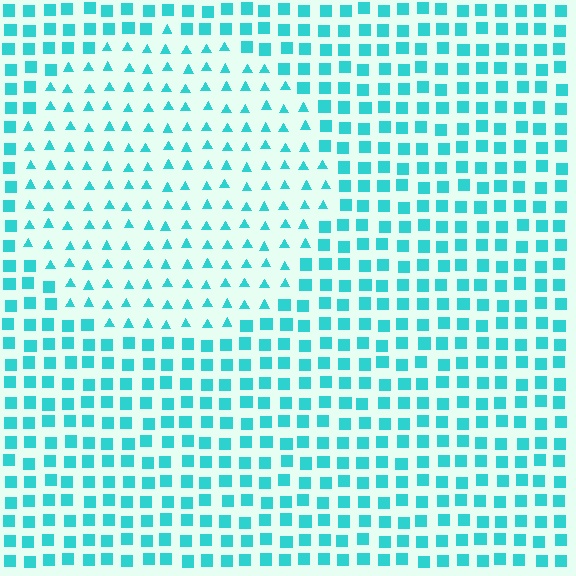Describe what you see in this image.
The image is filled with small cyan elements arranged in a uniform grid. A circle-shaped region contains triangles, while the surrounding area contains squares. The boundary is defined purely by the change in element shape.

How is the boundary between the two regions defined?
The boundary is defined by a change in element shape: triangles inside vs. squares outside. All elements share the same color and spacing.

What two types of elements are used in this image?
The image uses triangles inside the circle region and squares outside it.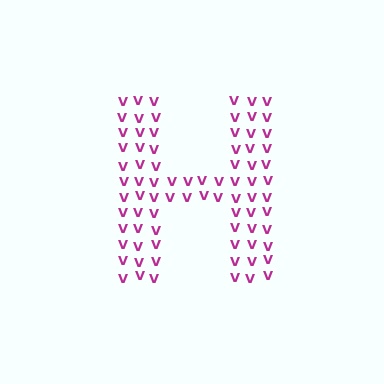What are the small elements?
The small elements are letter V's.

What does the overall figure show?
The overall figure shows the letter H.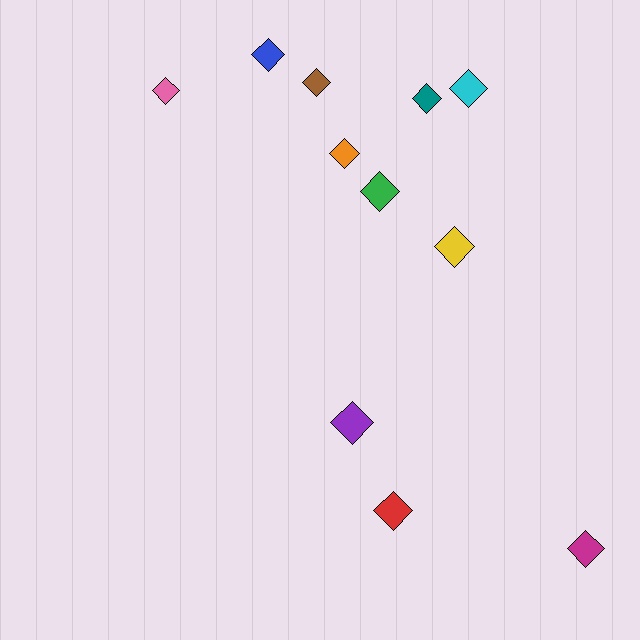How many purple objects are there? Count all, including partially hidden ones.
There is 1 purple object.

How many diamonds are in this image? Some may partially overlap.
There are 11 diamonds.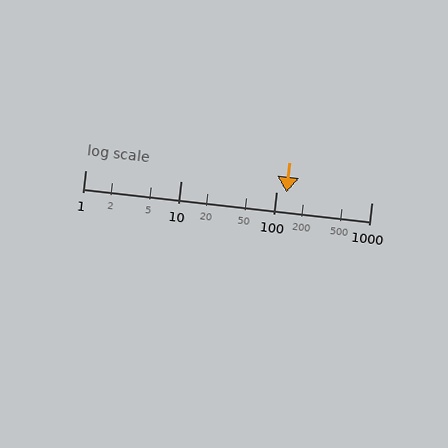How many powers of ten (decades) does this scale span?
The scale spans 3 decades, from 1 to 1000.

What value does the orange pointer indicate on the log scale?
The pointer indicates approximately 130.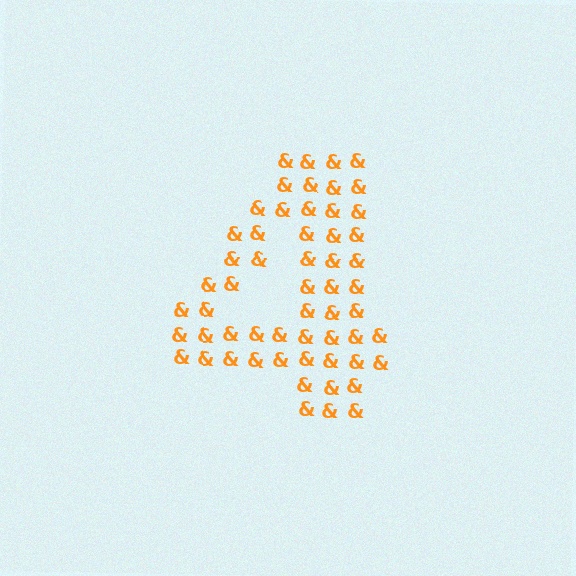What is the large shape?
The large shape is the digit 4.